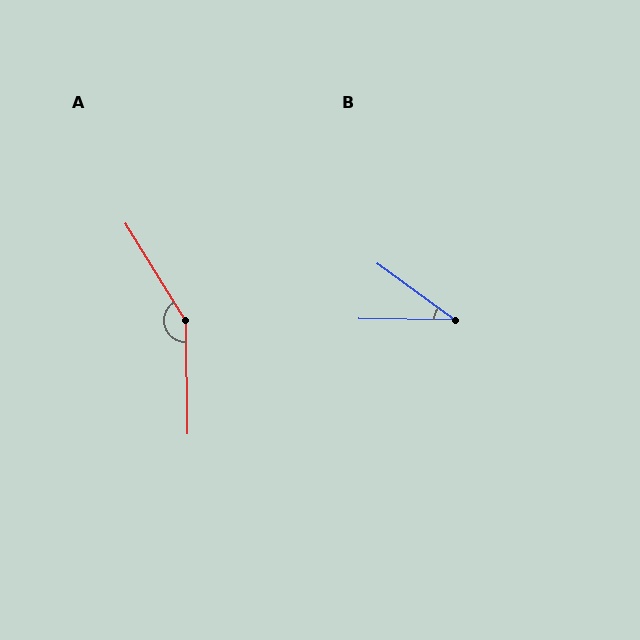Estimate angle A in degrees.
Approximately 149 degrees.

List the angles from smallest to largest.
B (35°), A (149°).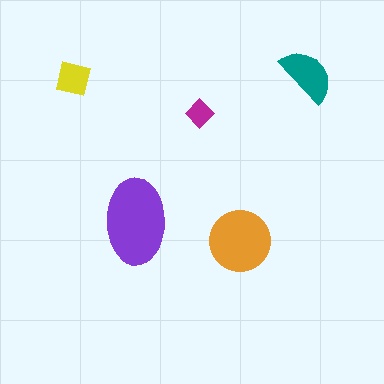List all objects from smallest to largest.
The magenta diamond, the yellow square, the teal semicircle, the orange circle, the purple ellipse.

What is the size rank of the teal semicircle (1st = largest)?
3rd.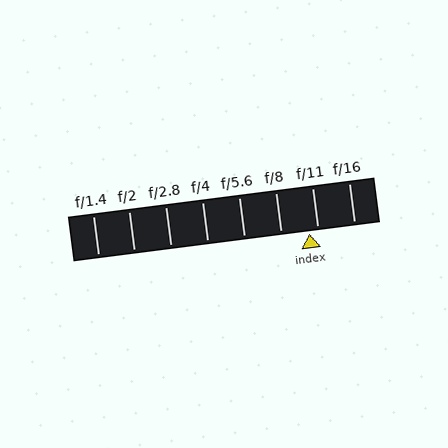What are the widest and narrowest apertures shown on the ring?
The widest aperture shown is f/1.4 and the narrowest is f/16.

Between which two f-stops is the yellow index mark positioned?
The index mark is between f/8 and f/11.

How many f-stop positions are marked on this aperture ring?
There are 8 f-stop positions marked.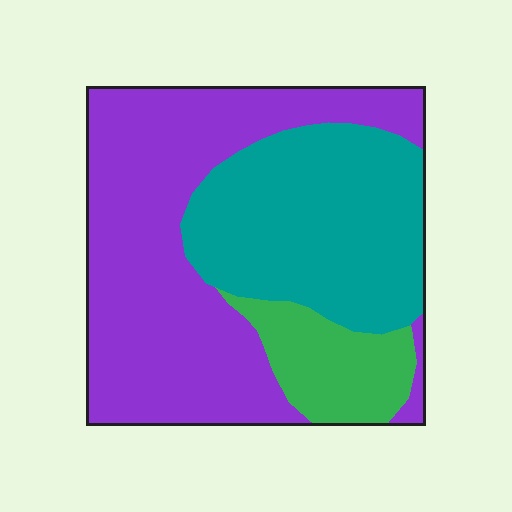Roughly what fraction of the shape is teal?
Teal covers about 35% of the shape.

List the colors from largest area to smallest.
From largest to smallest: purple, teal, green.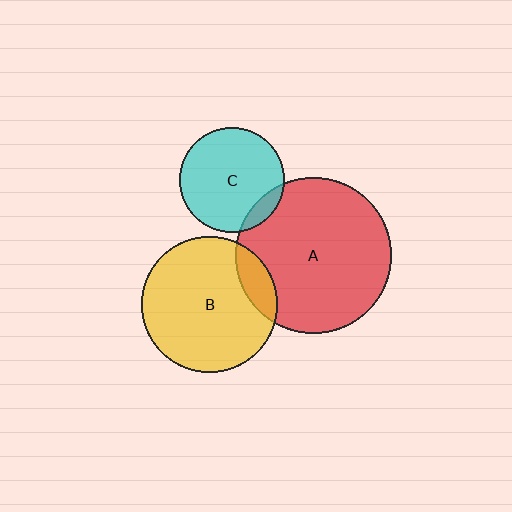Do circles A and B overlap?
Yes.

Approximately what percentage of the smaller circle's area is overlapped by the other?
Approximately 15%.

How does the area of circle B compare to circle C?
Approximately 1.7 times.